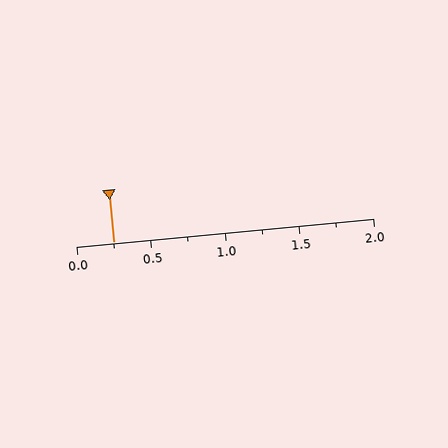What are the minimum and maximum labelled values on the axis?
The axis runs from 0.0 to 2.0.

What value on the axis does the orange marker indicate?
The marker indicates approximately 0.25.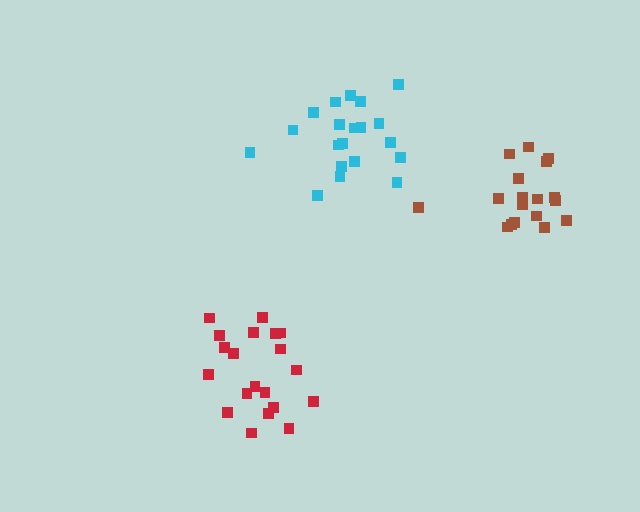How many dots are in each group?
Group 1: 20 dots, Group 2: 20 dots, Group 3: 18 dots (58 total).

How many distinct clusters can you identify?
There are 3 distinct clusters.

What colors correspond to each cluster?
The clusters are colored: cyan, red, brown.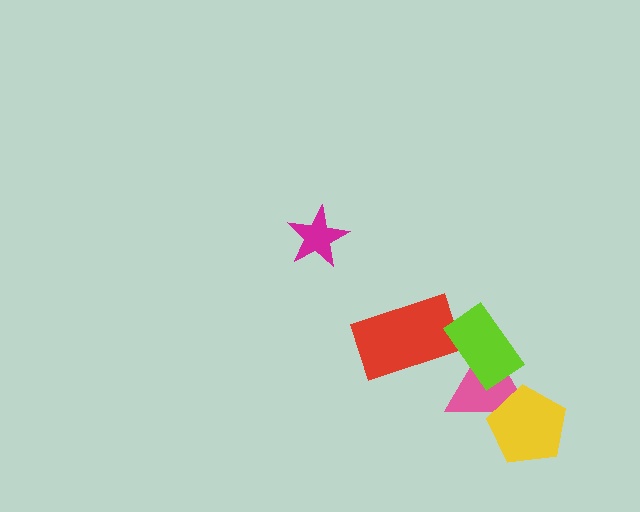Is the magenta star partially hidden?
No, no other shape covers it.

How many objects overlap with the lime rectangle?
2 objects overlap with the lime rectangle.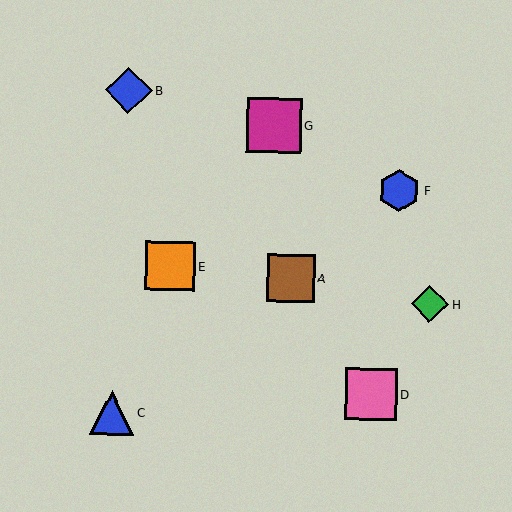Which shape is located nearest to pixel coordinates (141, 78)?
The blue diamond (labeled B) at (129, 90) is nearest to that location.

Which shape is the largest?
The magenta square (labeled G) is the largest.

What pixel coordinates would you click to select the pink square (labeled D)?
Click at (371, 394) to select the pink square D.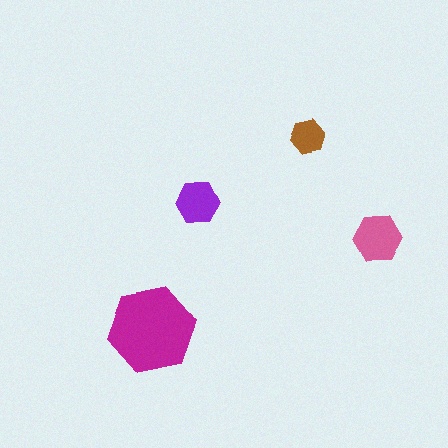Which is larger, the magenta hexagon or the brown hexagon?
The magenta one.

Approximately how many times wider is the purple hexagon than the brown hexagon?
About 1.5 times wider.